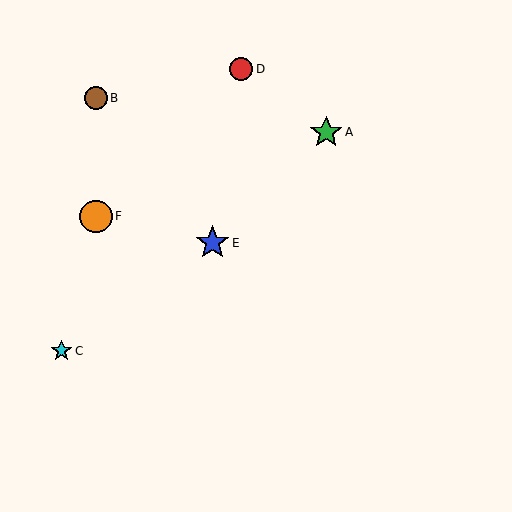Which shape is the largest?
The blue star (labeled E) is the largest.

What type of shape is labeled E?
Shape E is a blue star.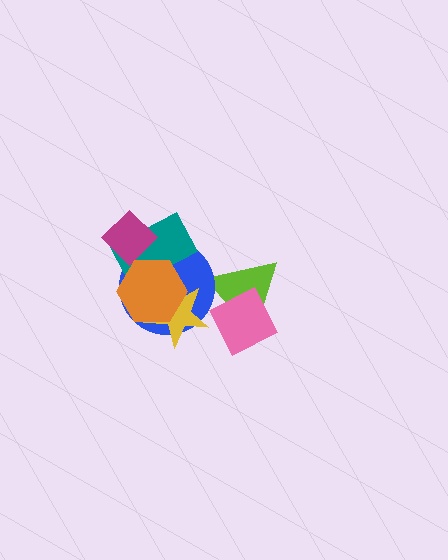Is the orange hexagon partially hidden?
No, no other shape covers it.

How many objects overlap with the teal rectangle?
3 objects overlap with the teal rectangle.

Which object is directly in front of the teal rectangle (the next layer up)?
The magenta diamond is directly in front of the teal rectangle.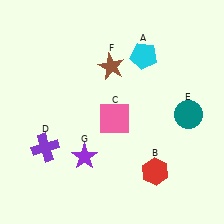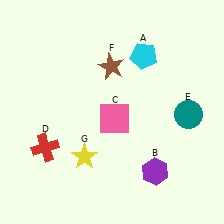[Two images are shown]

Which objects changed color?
B changed from red to purple. D changed from purple to red. G changed from purple to yellow.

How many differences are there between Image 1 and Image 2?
There are 3 differences between the two images.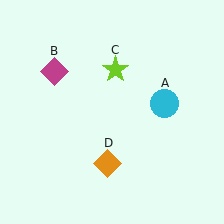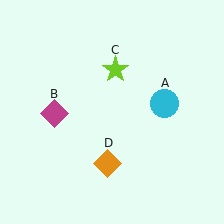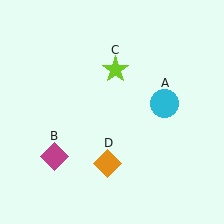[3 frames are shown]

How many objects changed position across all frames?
1 object changed position: magenta diamond (object B).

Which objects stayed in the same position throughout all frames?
Cyan circle (object A) and lime star (object C) and orange diamond (object D) remained stationary.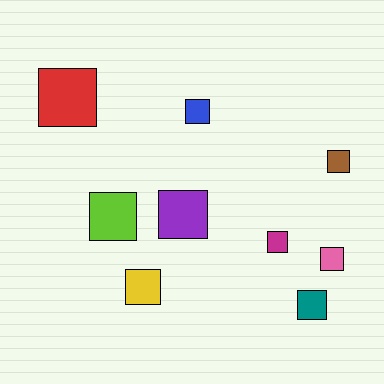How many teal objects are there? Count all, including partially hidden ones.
There is 1 teal object.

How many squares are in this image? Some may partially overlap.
There are 9 squares.